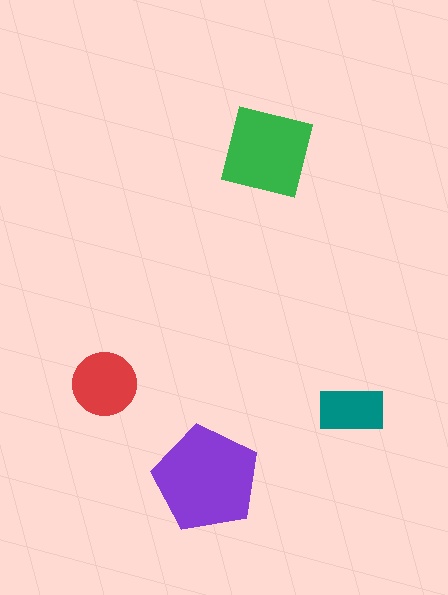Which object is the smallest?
The teal rectangle.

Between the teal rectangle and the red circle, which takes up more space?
The red circle.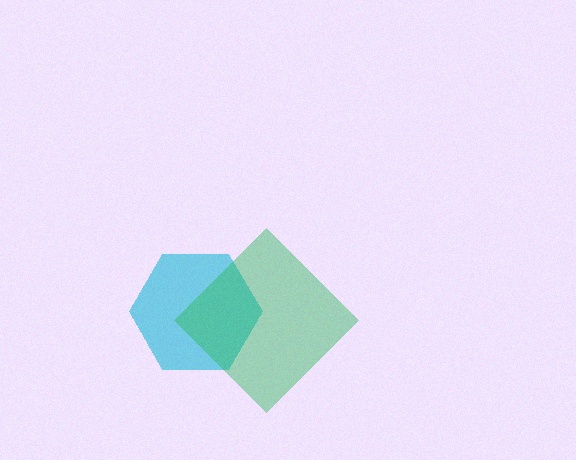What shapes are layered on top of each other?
The layered shapes are: a cyan hexagon, a green diamond.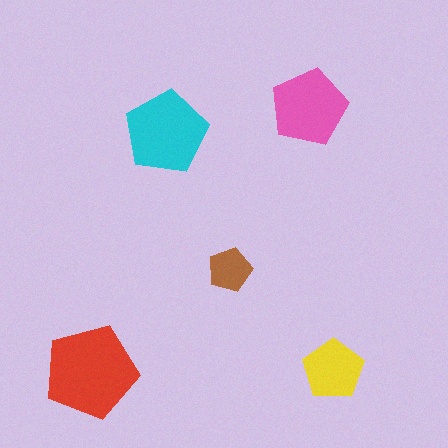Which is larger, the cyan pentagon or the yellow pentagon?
The cyan one.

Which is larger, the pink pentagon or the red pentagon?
The red one.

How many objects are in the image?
There are 5 objects in the image.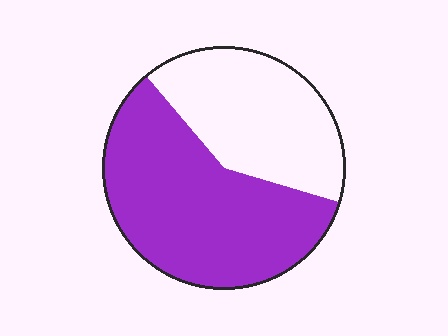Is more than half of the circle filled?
Yes.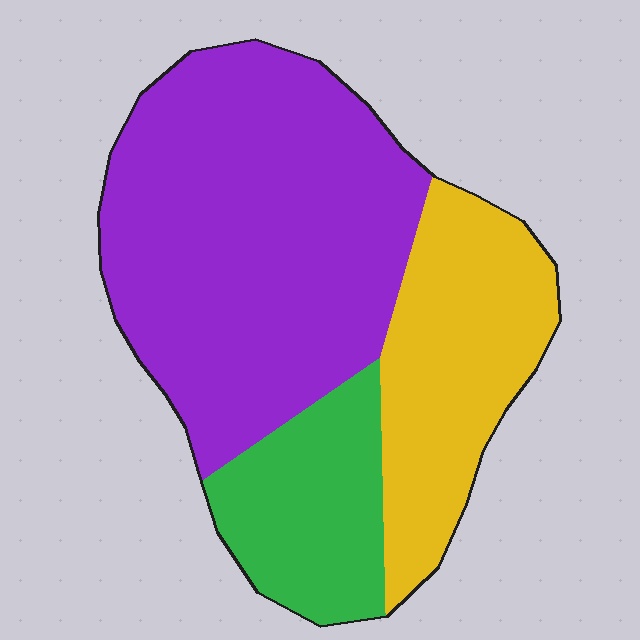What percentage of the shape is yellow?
Yellow covers about 25% of the shape.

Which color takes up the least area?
Green, at roughly 20%.